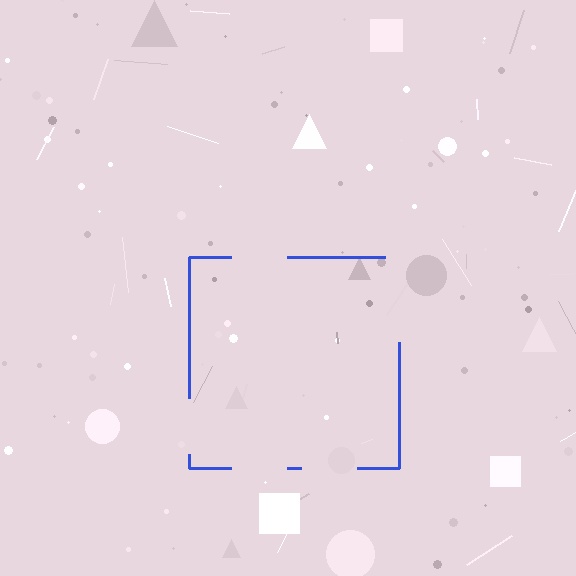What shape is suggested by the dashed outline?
The dashed outline suggests a square.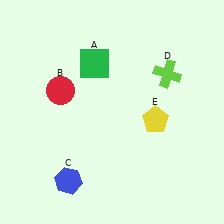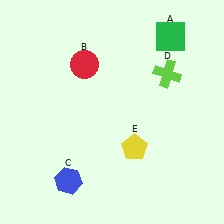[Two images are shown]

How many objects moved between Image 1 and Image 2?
3 objects moved between the two images.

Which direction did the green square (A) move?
The green square (A) moved right.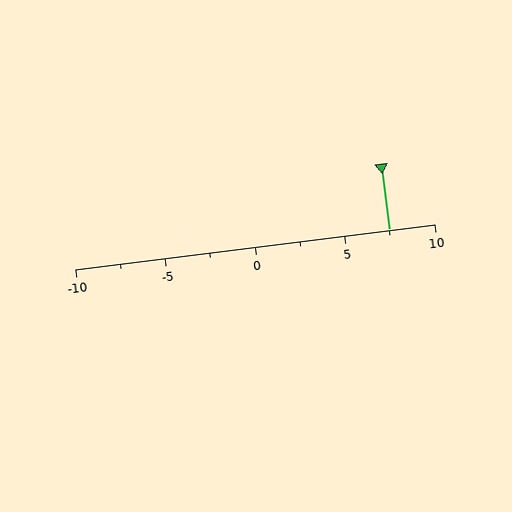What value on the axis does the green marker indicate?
The marker indicates approximately 7.5.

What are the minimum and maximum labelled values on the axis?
The axis runs from -10 to 10.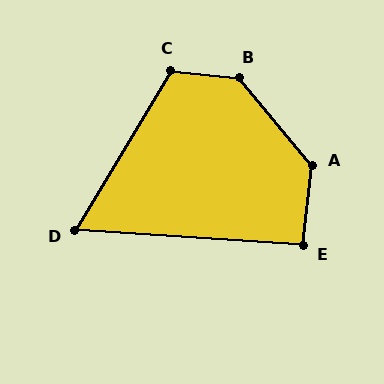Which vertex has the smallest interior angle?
D, at approximately 63 degrees.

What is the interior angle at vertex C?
Approximately 115 degrees (obtuse).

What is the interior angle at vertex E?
Approximately 93 degrees (approximately right).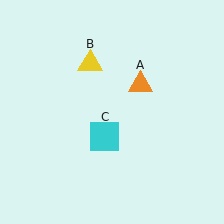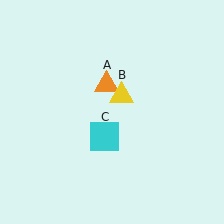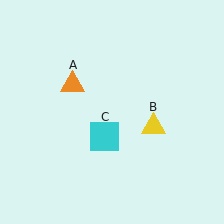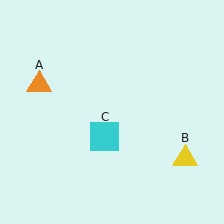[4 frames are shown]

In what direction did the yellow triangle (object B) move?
The yellow triangle (object B) moved down and to the right.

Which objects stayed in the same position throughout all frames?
Cyan square (object C) remained stationary.